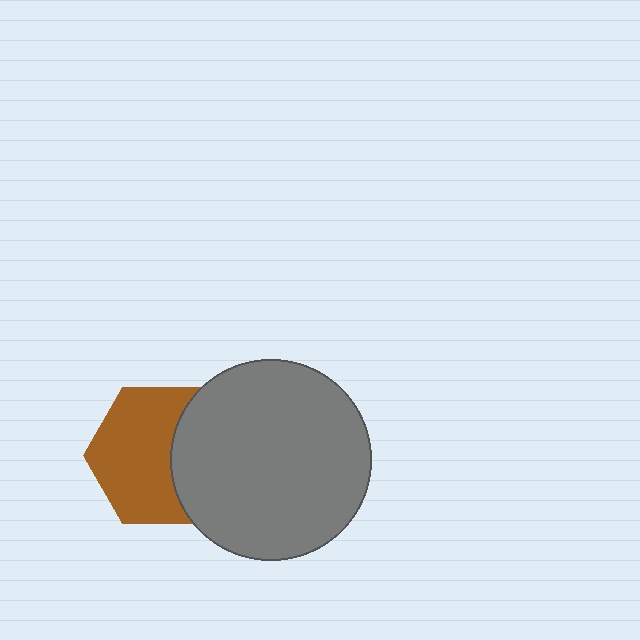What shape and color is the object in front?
The object in front is a gray circle.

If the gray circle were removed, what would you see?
You would see the complete brown hexagon.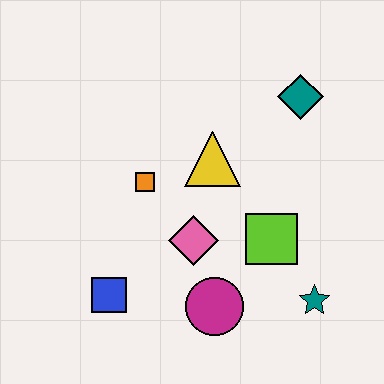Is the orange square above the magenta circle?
Yes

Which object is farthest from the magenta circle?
The teal diamond is farthest from the magenta circle.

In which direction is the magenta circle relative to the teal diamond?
The magenta circle is below the teal diamond.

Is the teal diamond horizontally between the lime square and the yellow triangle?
No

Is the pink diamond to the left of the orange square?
No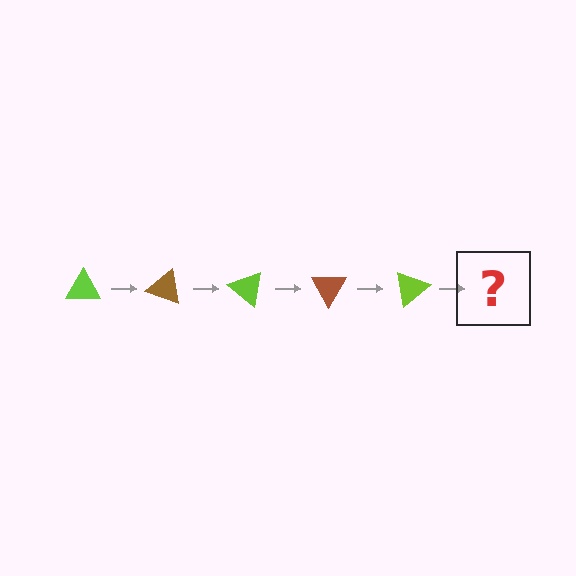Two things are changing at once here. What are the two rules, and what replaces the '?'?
The two rules are that it rotates 20 degrees each step and the color cycles through lime and brown. The '?' should be a brown triangle, rotated 100 degrees from the start.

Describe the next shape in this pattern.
It should be a brown triangle, rotated 100 degrees from the start.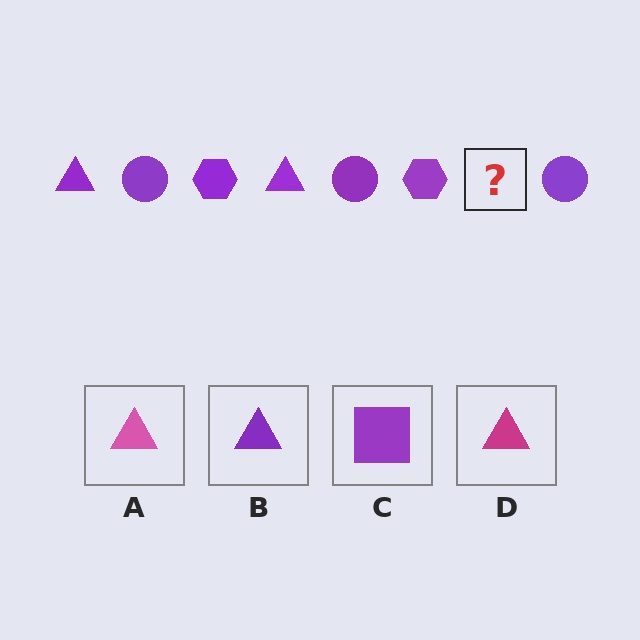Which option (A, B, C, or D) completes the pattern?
B.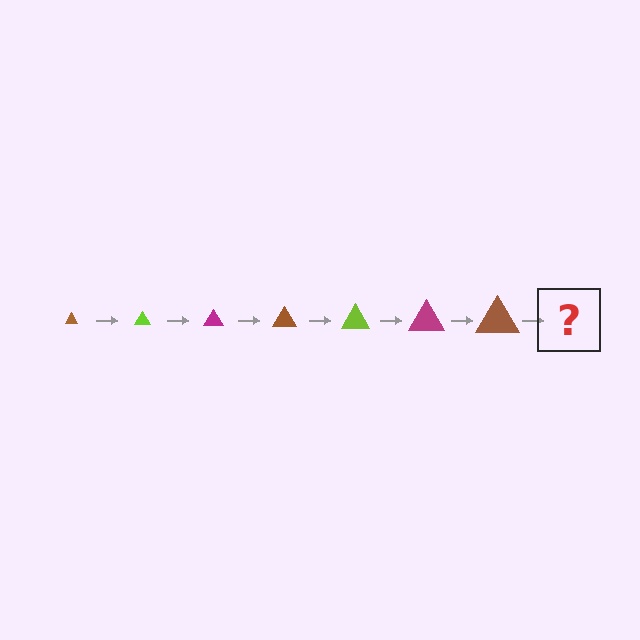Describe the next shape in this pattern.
It should be a lime triangle, larger than the previous one.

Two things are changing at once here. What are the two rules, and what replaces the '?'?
The two rules are that the triangle grows larger each step and the color cycles through brown, lime, and magenta. The '?' should be a lime triangle, larger than the previous one.